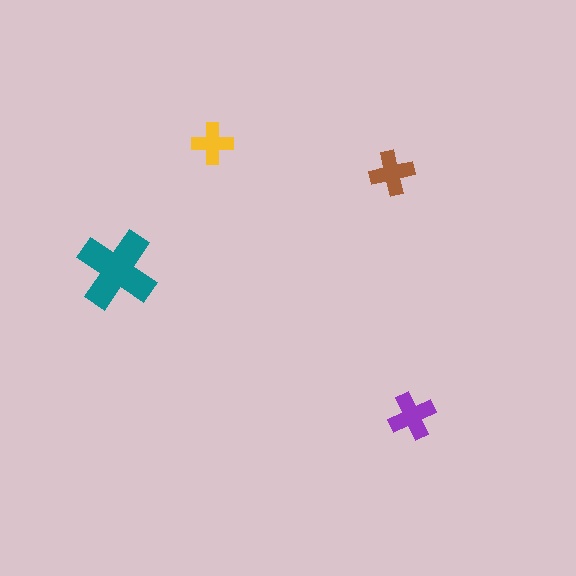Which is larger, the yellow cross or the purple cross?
The purple one.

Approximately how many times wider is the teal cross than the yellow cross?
About 2 times wider.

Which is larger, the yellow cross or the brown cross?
The brown one.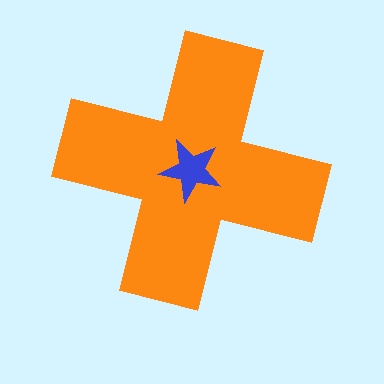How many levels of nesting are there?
2.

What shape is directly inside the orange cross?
The blue star.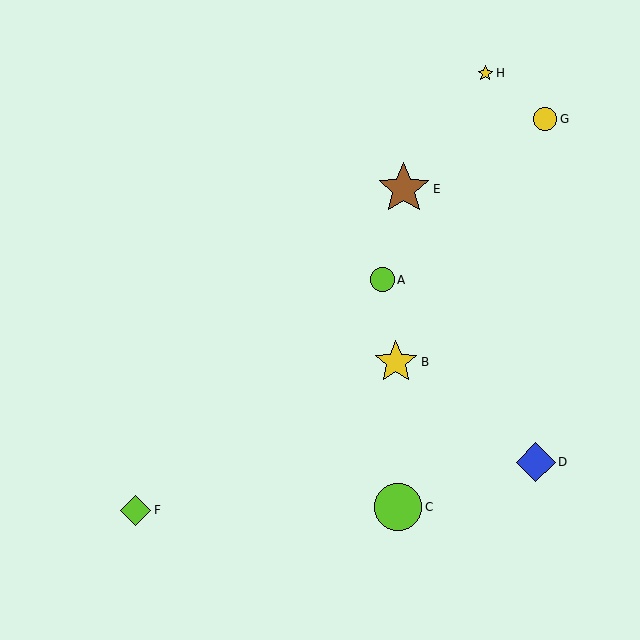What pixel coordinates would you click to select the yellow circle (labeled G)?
Click at (545, 119) to select the yellow circle G.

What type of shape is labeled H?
Shape H is a yellow star.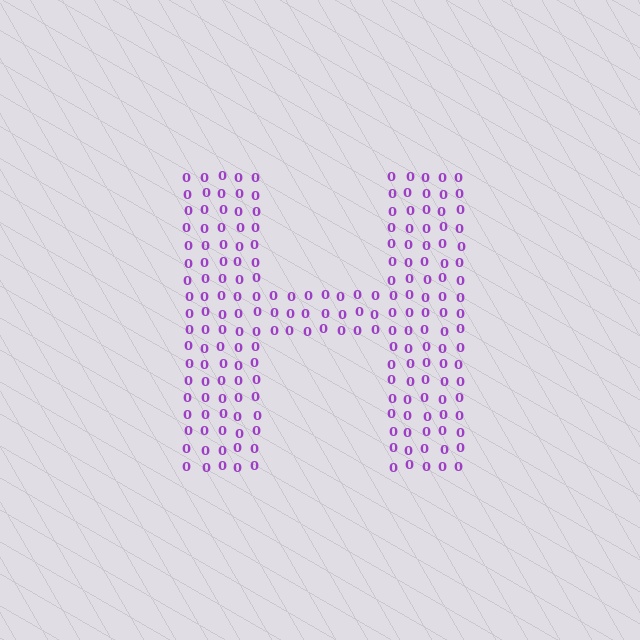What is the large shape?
The large shape is the letter H.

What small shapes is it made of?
It is made of small digit 0's.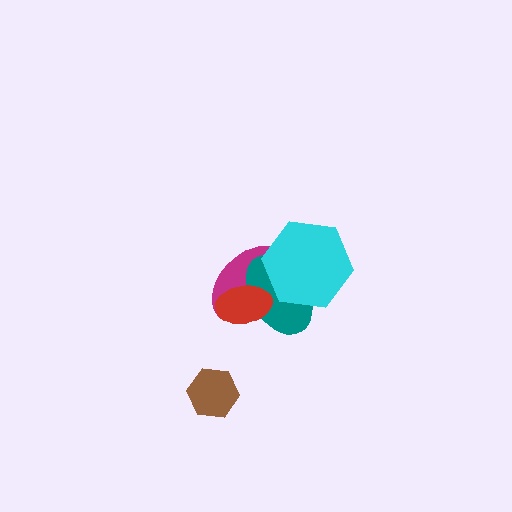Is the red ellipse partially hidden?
No, no other shape covers it.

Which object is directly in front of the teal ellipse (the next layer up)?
The cyan hexagon is directly in front of the teal ellipse.